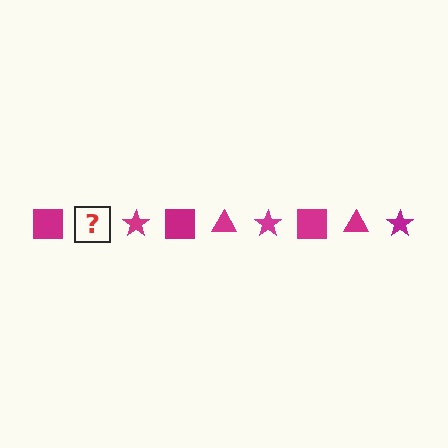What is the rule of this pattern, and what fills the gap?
The rule is that the pattern cycles through square, triangle, star shapes in magenta. The gap should be filled with a magenta triangle.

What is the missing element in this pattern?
The missing element is a magenta triangle.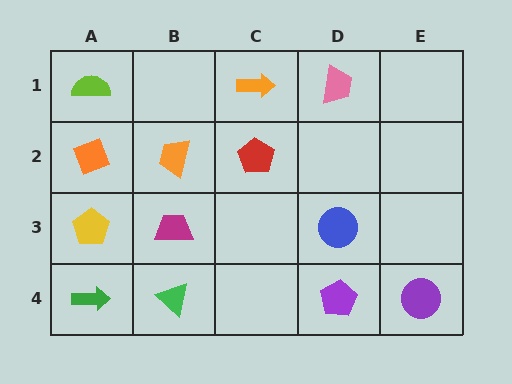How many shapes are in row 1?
3 shapes.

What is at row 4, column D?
A purple pentagon.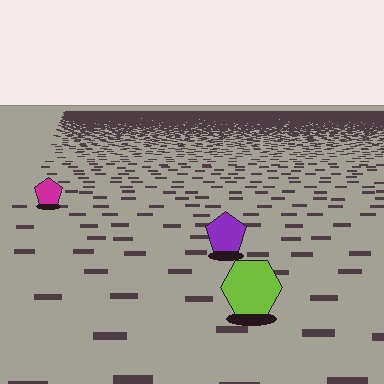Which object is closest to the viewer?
The lime hexagon is closest. The texture marks near it are larger and more spread out.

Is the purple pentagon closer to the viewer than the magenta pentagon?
Yes. The purple pentagon is closer — you can tell from the texture gradient: the ground texture is coarser near it.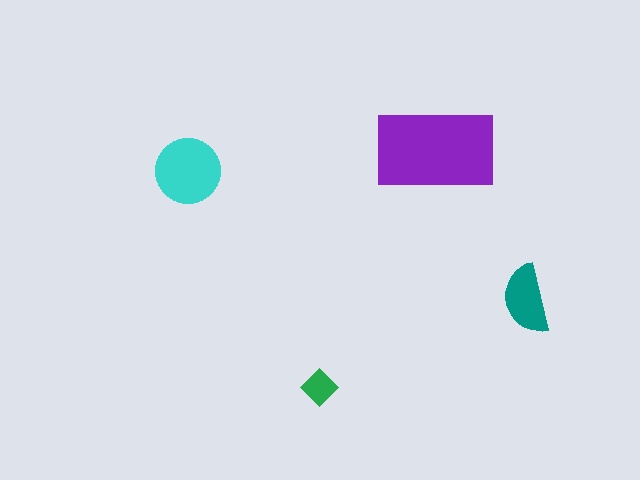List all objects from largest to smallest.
The purple rectangle, the cyan circle, the teal semicircle, the green diamond.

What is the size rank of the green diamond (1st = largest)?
4th.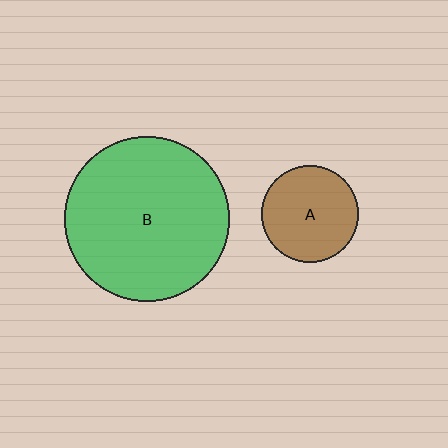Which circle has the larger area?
Circle B (green).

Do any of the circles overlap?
No, none of the circles overlap.